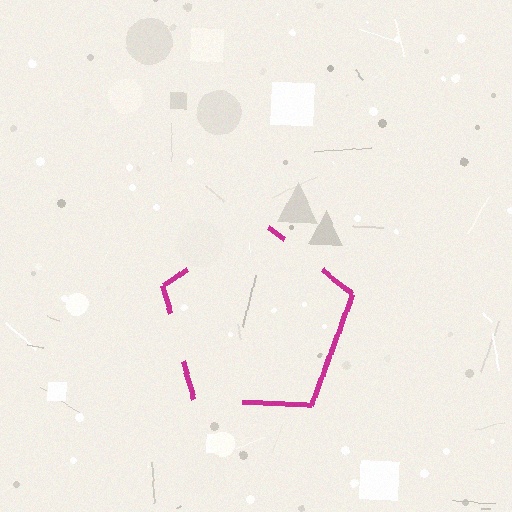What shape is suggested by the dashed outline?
The dashed outline suggests a pentagon.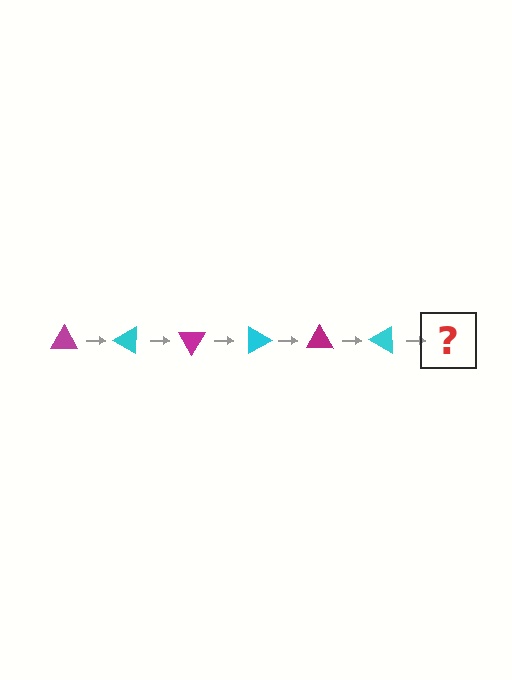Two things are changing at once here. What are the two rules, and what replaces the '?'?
The two rules are that it rotates 30 degrees each step and the color cycles through magenta and cyan. The '?' should be a magenta triangle, rotated 180 degrees from the start.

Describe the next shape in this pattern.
It should be a magenta triangle, rotated 180 degrees from the start.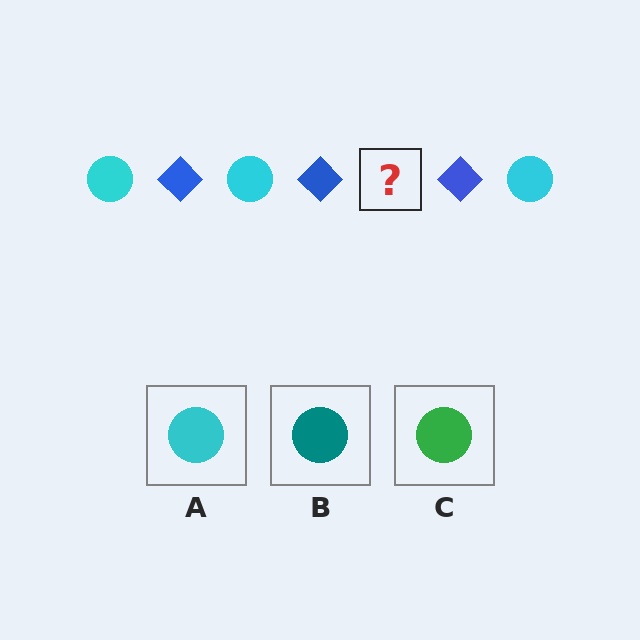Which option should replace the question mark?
Option A.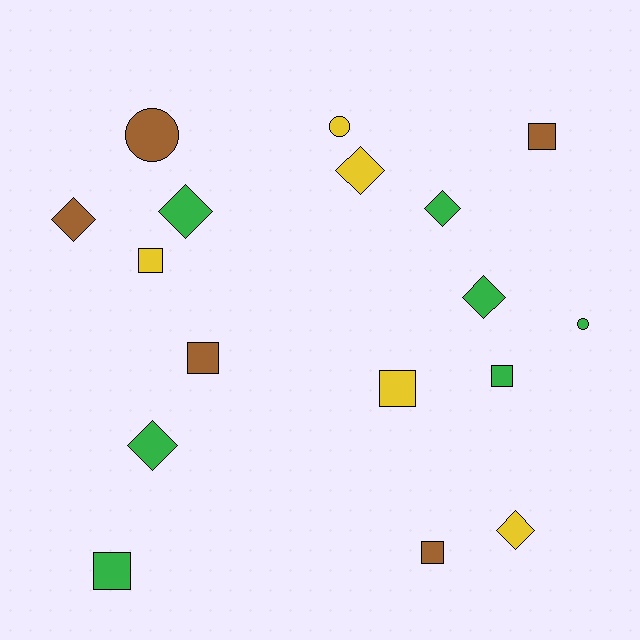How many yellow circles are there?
There is 1 yellow circle.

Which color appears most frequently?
Green, with 7 objects.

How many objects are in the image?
There are 17 objects.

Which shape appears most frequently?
Square, with 7 objects.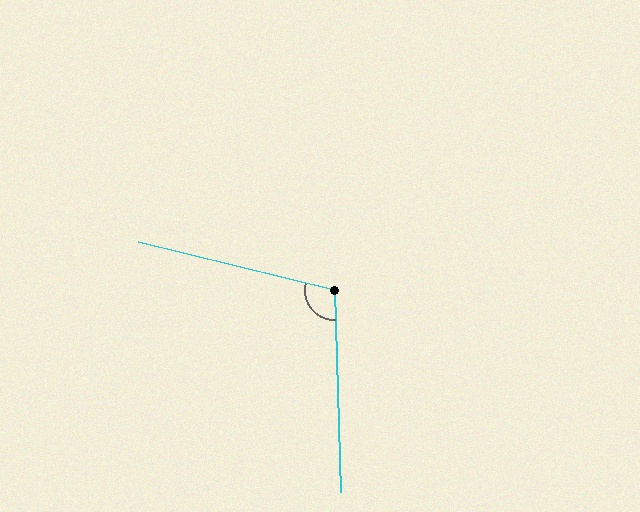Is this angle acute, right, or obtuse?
It is obtuse.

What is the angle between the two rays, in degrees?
Approximately 106 degrees.